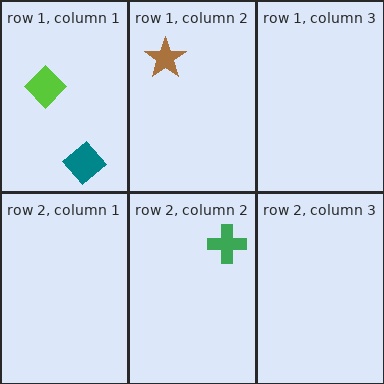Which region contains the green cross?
The row 2, column 2 region.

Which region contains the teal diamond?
The row 1, column 1 region.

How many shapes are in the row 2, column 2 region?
1.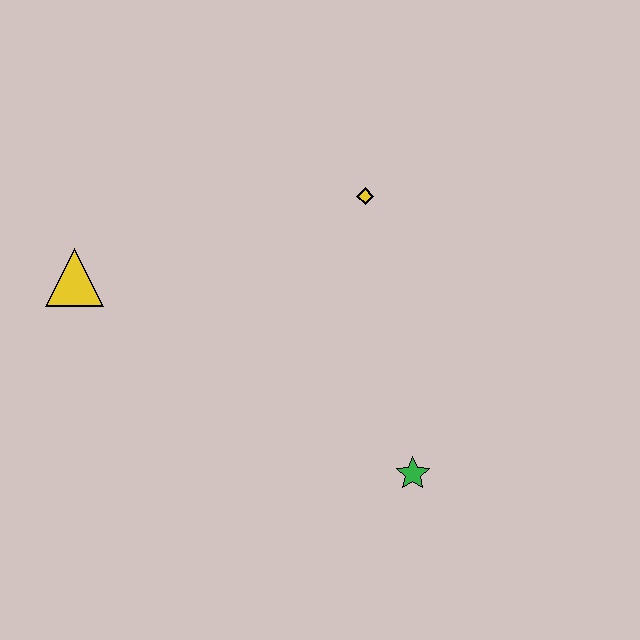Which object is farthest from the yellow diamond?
The yellow triangle is farthest from the yellow diamond.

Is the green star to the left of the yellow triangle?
No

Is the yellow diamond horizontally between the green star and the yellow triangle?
Yes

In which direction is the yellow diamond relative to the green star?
The yellow diamond is above the green star.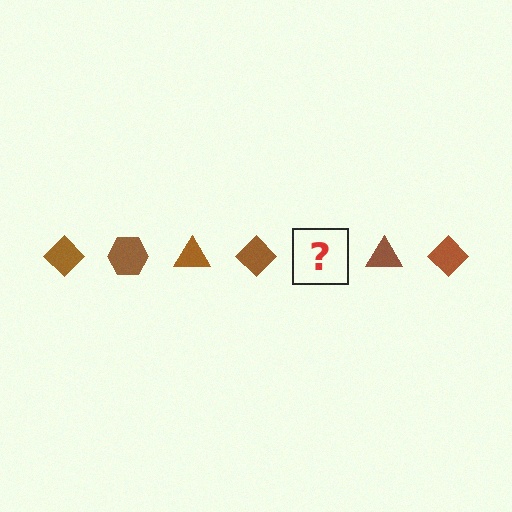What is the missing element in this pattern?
The missing element is a brown hexagon.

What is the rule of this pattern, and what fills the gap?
The rule is that the pattern cycles through diamond, hexagon, triangle shapes in brown. The gap should be filled with a brown hexagon.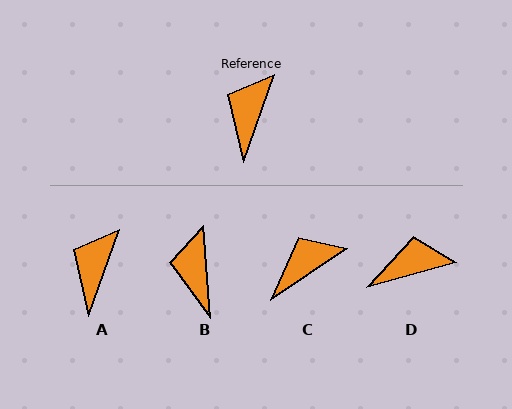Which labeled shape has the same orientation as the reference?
A.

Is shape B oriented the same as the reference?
No, it is off by about 24 degrees.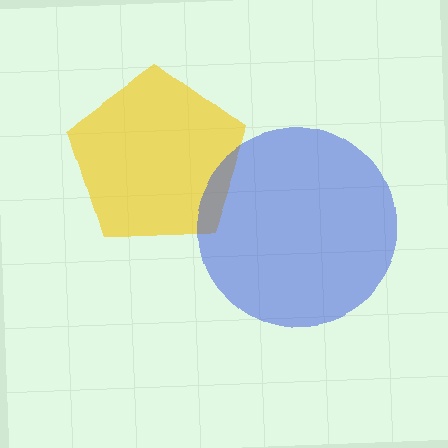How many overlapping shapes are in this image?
There are 2 overlapping shapes in the image.